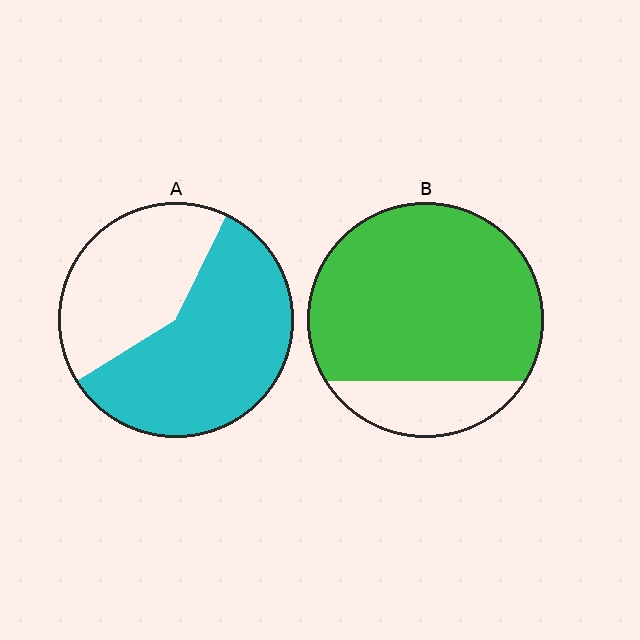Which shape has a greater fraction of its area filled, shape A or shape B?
Shape B.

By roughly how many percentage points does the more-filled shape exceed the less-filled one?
By roughly 20 percentage points (B over A).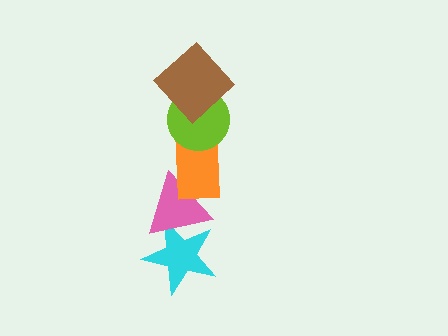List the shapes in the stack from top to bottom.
From top to bottom: the brown diamond, the lime circle, the orange rectangle, the pink triangle, the cyan star.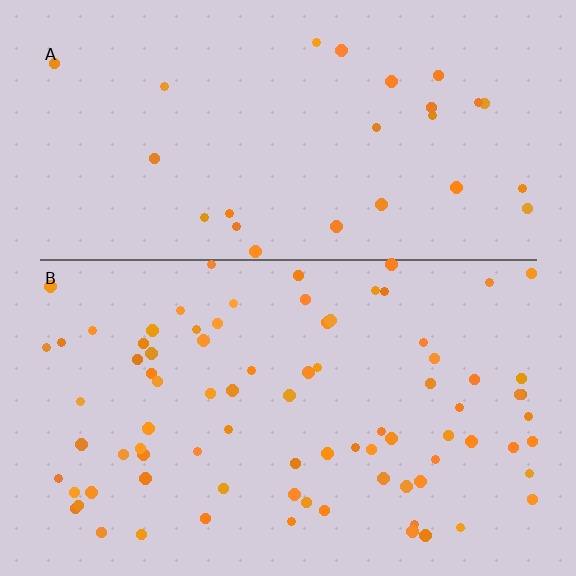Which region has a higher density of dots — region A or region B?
B (the bottom).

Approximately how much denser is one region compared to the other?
Approximately 3.1× — region B over region A.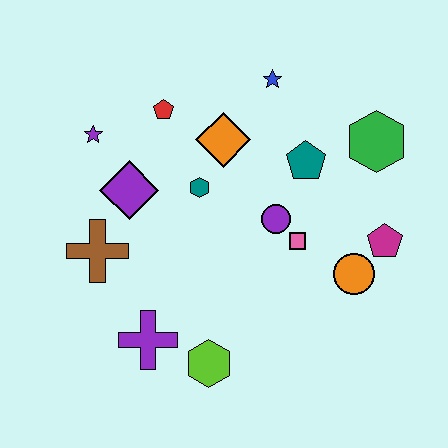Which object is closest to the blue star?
The orange diamond is closest to the blue star.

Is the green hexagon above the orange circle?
Yes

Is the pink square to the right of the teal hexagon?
Yes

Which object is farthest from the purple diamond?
The magenta pentagon is farthest from the purple diamond.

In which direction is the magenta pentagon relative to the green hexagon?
The magenta pentagon is below the green hexagon.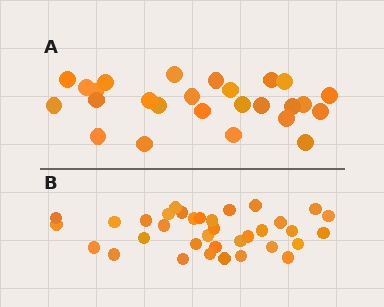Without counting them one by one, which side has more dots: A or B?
Region B (the bottom region) has more dots.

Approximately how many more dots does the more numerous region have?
Region B has roughly 8 or so more dots than region A.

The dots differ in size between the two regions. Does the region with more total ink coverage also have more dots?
No. Region A has more total ink coverage because its dots are larger, but region B actually contains more individual dots. Total area can be misleading — the number of items is what matters here.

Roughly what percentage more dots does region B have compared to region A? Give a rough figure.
About 35% more.